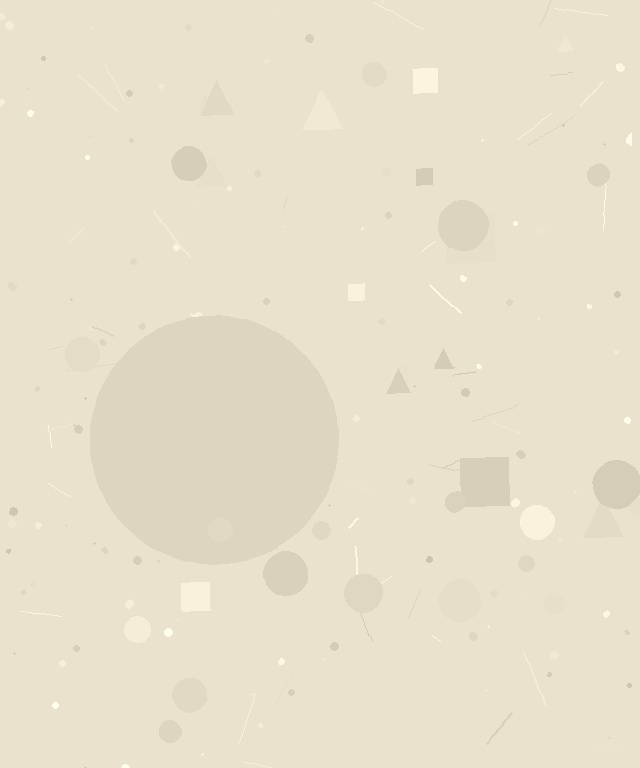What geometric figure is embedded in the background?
A circle is embedded in the background.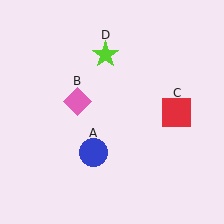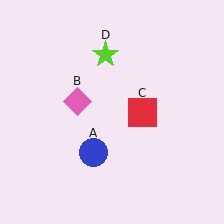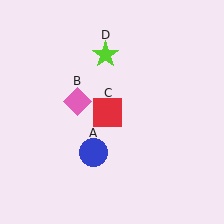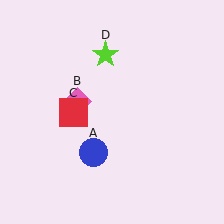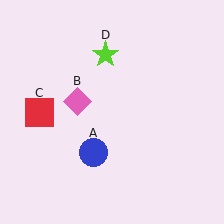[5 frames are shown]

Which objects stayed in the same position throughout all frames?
Blue circle (object A) and pink diamond (object B) and lime star (object D) remained stationary.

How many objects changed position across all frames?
1 object changed position: red square (object C).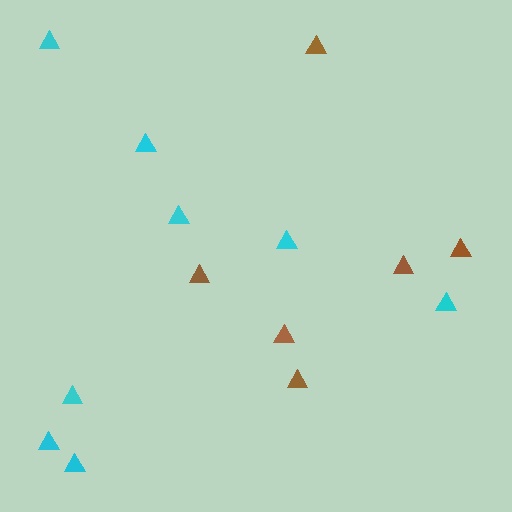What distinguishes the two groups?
There are 2 groups: one group of cyan triangles (8) and one group of brown triangles (6).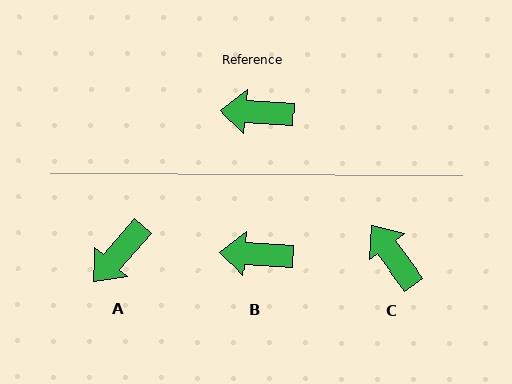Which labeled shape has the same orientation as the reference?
B.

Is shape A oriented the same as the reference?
No, it is off by about 52 degrees.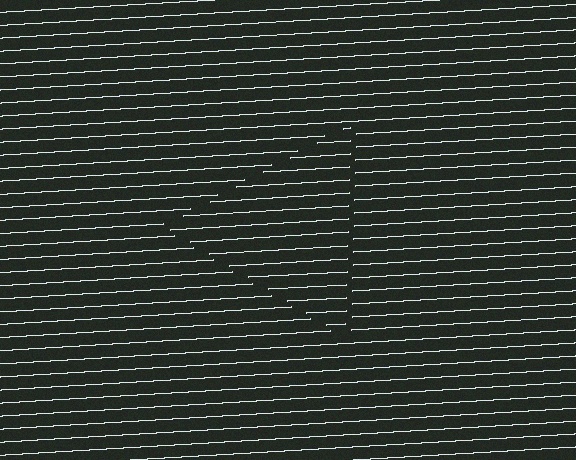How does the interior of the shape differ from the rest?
The interior of the shape contains the same grating, shifted by half a period — the contour is defined by the phase discontinuity where line-ends from the inner and outer gratings abut.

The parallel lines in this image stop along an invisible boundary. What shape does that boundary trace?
An illusory triangle. The interior of the shape contains the same grating, shifted by half a period — the contour is defined by the phase discontinuity where line-ends from the inner and outer gratings abut.